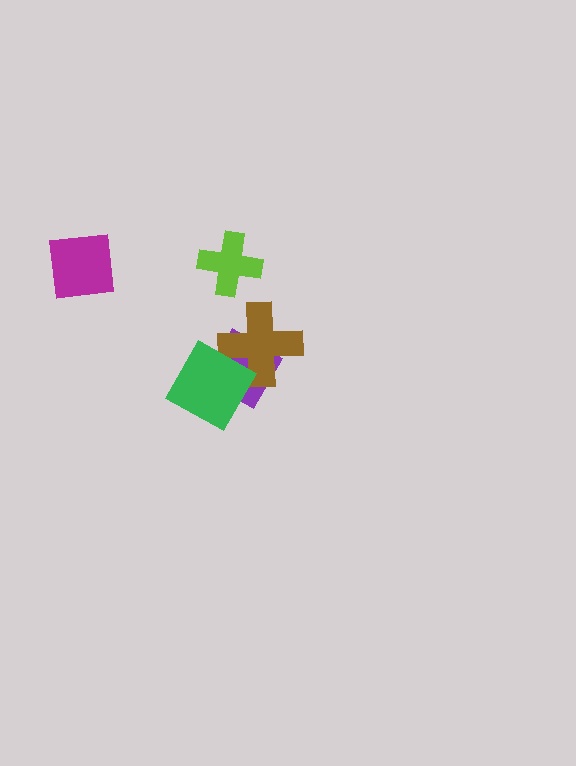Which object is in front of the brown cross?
The green diamond is in front of the brown cross.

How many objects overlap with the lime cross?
0 objects overlap with the lime cross.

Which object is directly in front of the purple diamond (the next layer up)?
The brown cross is directly in front of the purple diamond.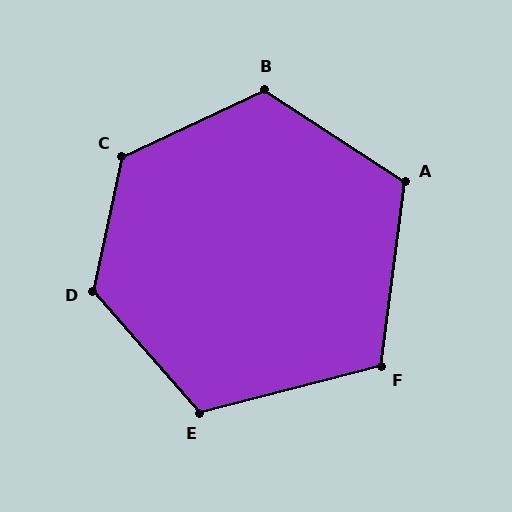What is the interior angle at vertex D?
Approximately 127 degrees (obtuse).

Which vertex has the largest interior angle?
C, at approximately 127 degrees.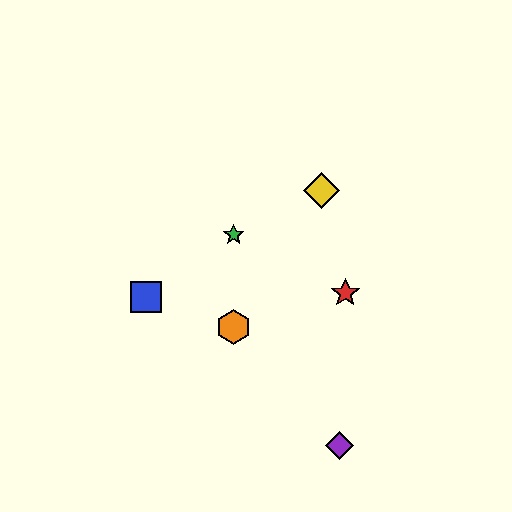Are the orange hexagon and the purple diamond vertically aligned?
No, the orange hexagon is at x≈234 and the purple diamond is at x≈339.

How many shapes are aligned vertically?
2 shapes (the green star, the orange hexagon) are aligned vertically.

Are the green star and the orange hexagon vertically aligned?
Yes, both are at x≈234.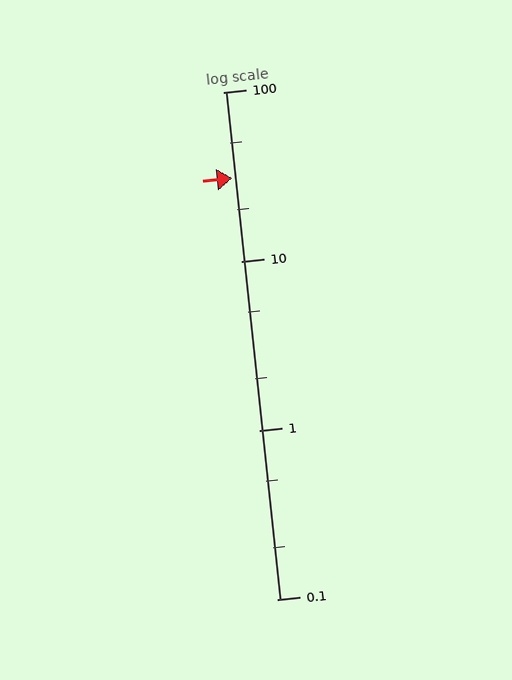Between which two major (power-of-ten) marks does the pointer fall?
The pointer is between 10 and 100.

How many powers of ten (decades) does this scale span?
The scale spans 3 decades, from 0.1 to 100.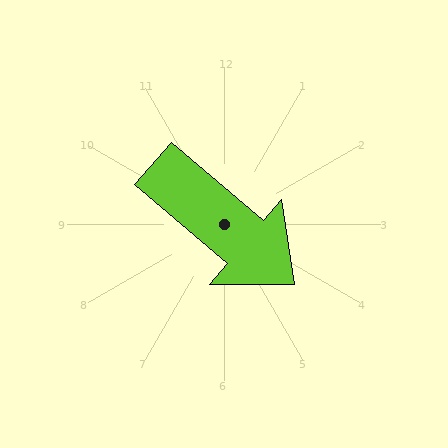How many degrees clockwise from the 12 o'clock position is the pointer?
Approximately 130 degrees.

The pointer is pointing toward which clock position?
Roughly 4 o'clock.